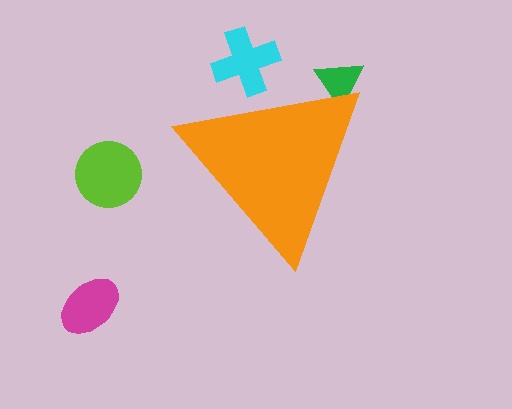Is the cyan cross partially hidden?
Yes, the cyan cross is partially hidden behind the orange triangle.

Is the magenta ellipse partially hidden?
No, the magenta ellipse is fully visible.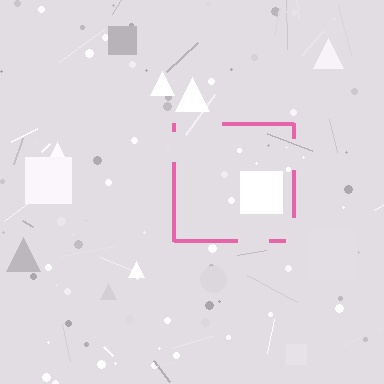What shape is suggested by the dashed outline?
The dashed outline suggests a square.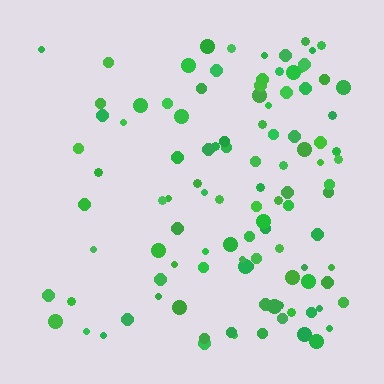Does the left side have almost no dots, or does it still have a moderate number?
Still a moderate number, just noticeably fewer than the right.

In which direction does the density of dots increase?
From left to right, with the right side densest.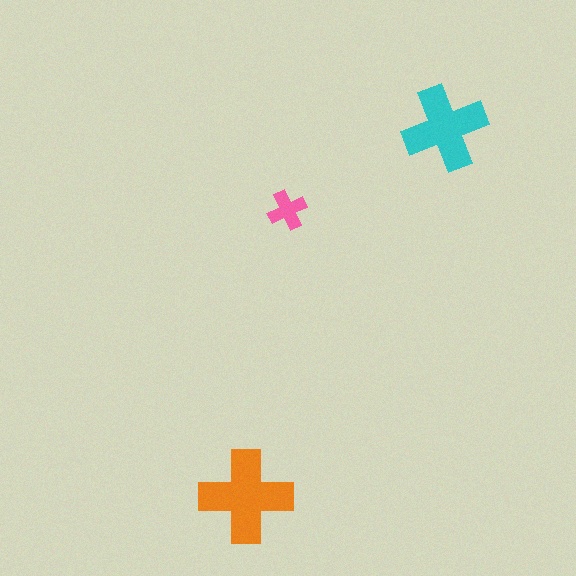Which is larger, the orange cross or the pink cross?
The orange one.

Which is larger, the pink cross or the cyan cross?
The cyan one.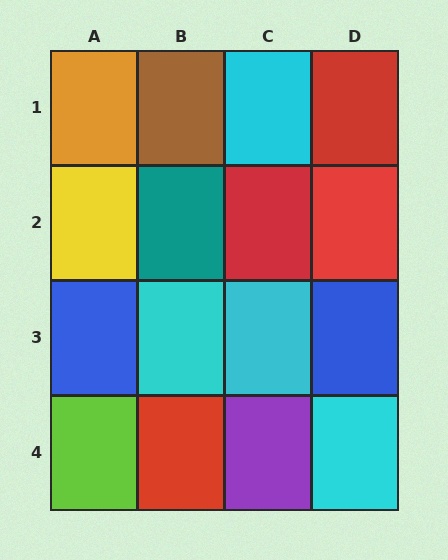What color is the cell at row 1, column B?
Brown.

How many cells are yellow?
1 cell is yellow.